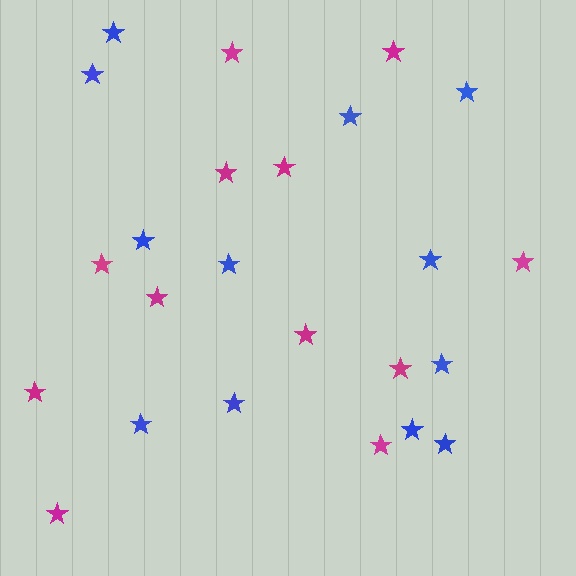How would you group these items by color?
There are 2 groups: one group of blue stars (12) and one group of magenta stars (12).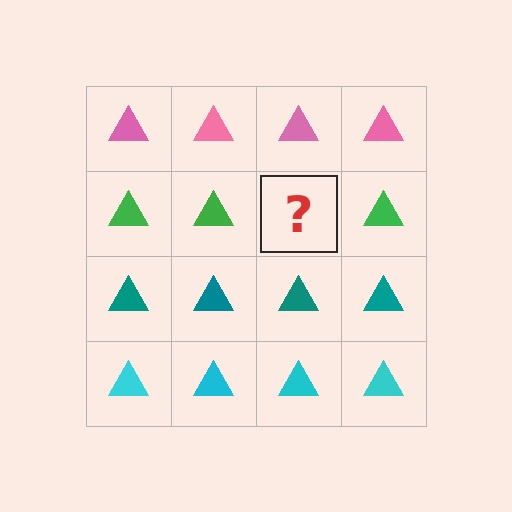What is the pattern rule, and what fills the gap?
The rule is that each row has a consistent color. The gap should be filled with a green triangle.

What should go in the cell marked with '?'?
The missing cell should contain a green triangle.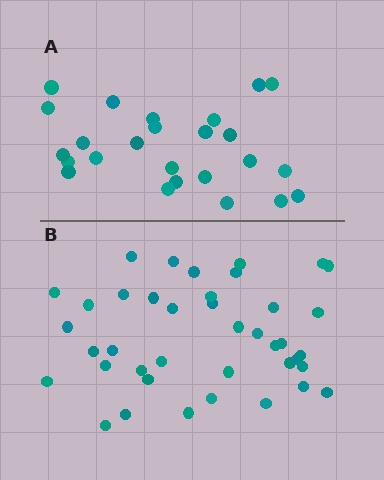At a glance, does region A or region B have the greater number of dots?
Region B (the bottom region) has more dots.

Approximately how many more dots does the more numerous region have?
Region B has approximately 15 more dots than region A.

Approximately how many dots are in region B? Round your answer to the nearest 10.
About 40 dots.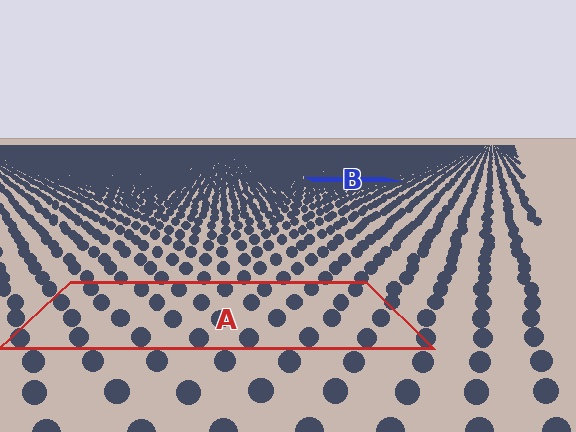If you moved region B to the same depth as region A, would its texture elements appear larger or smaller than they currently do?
They would appear larger. At a closer depth, the same texture elements are projected at a bigger on-screen size.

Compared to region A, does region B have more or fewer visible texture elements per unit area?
Region B has more texture elements per unit area — they are packed more densely because it is farther away.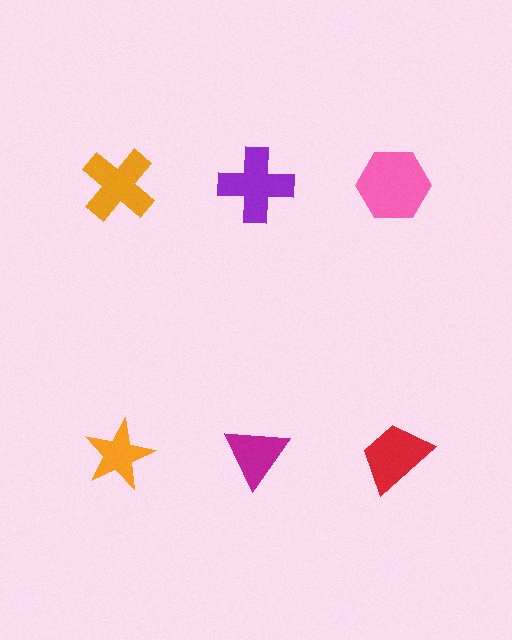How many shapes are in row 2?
3 shapes.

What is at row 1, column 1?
An orange cross.